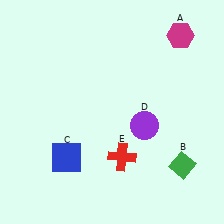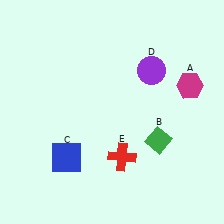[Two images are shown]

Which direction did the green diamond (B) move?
The green diamond (B) moved up.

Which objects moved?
The objects that moved are: the magenta hexagon (A), the green diamond (B), the purple circle (D).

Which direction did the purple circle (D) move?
The purple circle (D) moved up.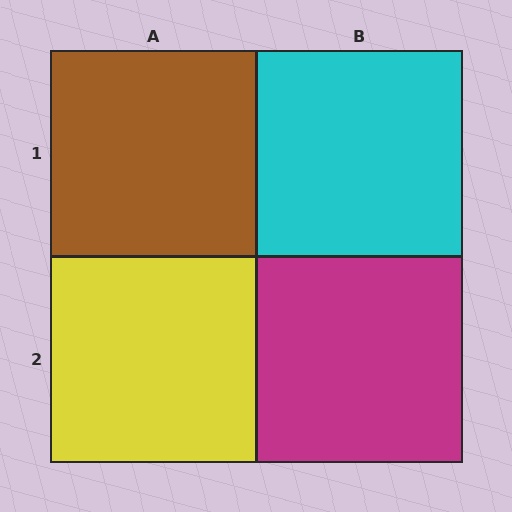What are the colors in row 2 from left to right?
Yellow, magenta.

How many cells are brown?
1 cell is brown.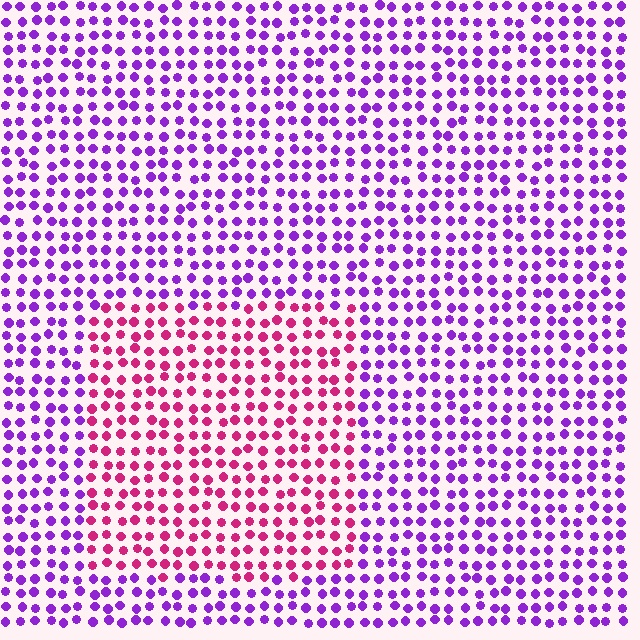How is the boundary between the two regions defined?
The boundary is defined purely by a slight shift in hue (about 52 degrees). Spacing, size, and orientation are identical on both sides.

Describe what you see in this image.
The image is filled with small purple elements in a uniform arrangement. A rectangle-shaped region is visible where the elements are tinted to a slightly different hue, forming a subtle color boundary.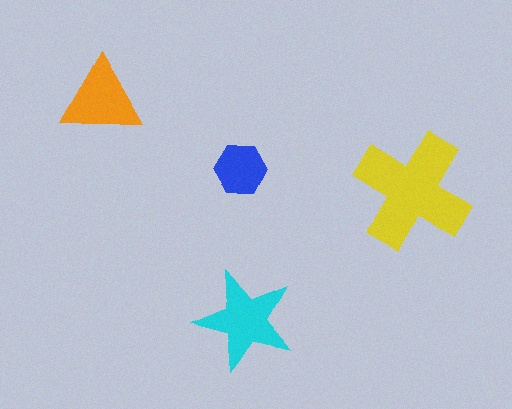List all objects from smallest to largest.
The blue hexagon, the orange triangle, the cyan star, the yellow cross.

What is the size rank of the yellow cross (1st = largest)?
1st.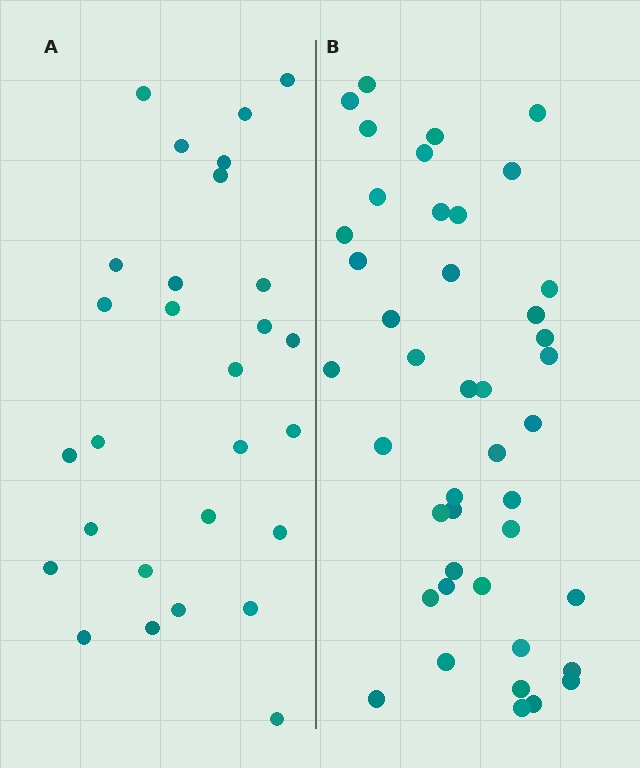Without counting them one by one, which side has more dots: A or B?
Region B (the right region) has more dots.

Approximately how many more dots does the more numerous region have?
Region B has approximately 15 more dots than region A.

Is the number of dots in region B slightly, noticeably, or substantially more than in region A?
Region B has substantially more. The ratio is roughly 1.5 to 1.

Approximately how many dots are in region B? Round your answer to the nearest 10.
About 40 dots. (The exact count is 43, which rounds to 40.)